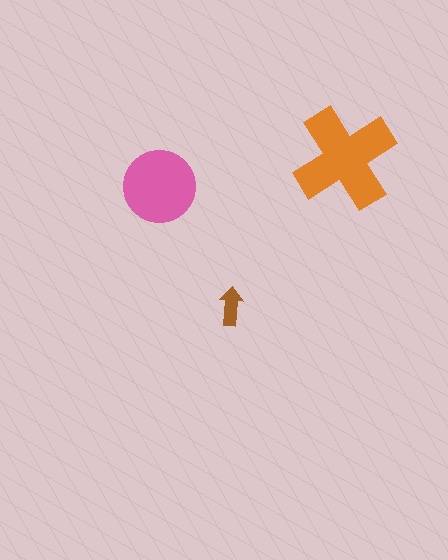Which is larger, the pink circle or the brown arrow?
The pink circle.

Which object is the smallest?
The brown arrow.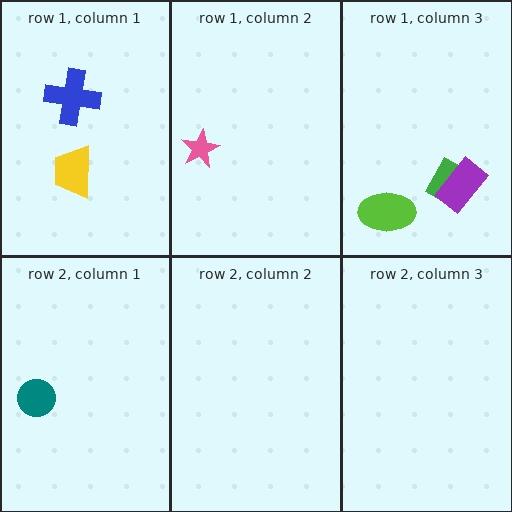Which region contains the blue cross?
The row 1, column 1 region.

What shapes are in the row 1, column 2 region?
The pink star.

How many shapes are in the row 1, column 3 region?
3.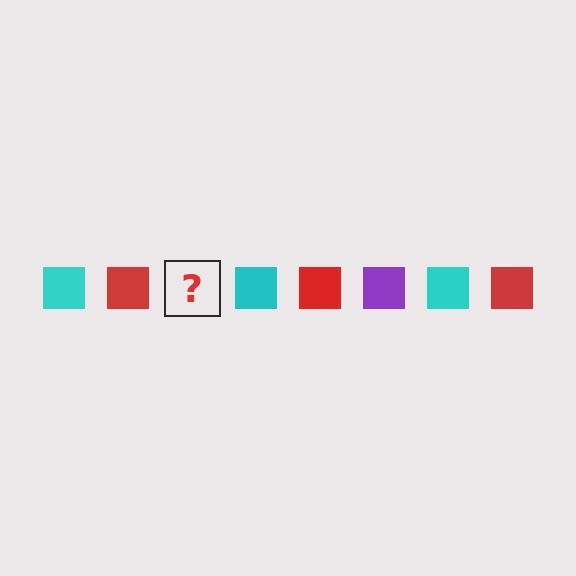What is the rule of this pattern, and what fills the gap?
The rule is that the pattern cycles through cyan, red, purple squares. The gap should be filled with a purple square.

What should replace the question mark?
The question mark should be replaced with a purple square.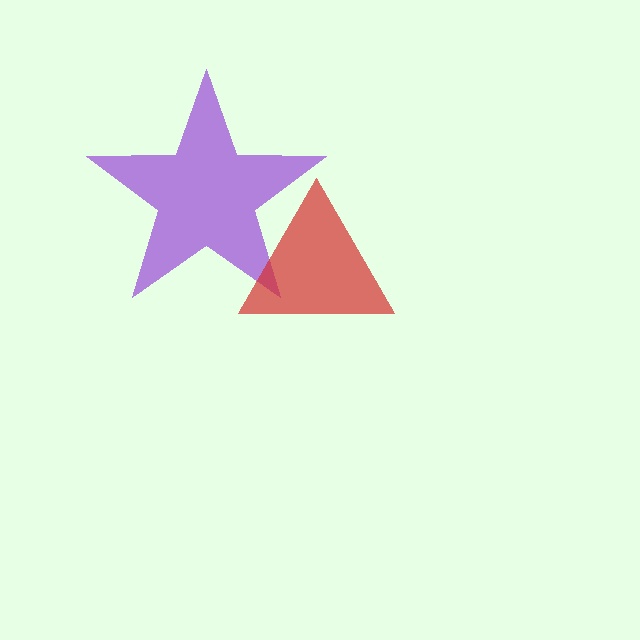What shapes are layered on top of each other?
The layered shapes are: a purple star, a red triangle.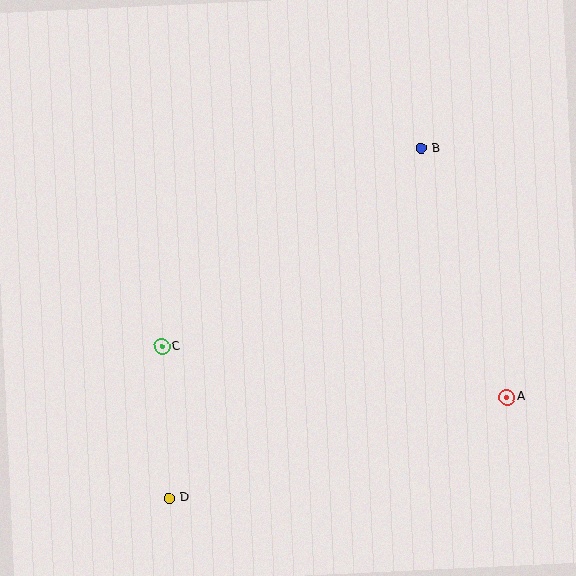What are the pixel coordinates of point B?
Point B is at (422, 148).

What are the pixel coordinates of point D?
Point D is at (169, 498).